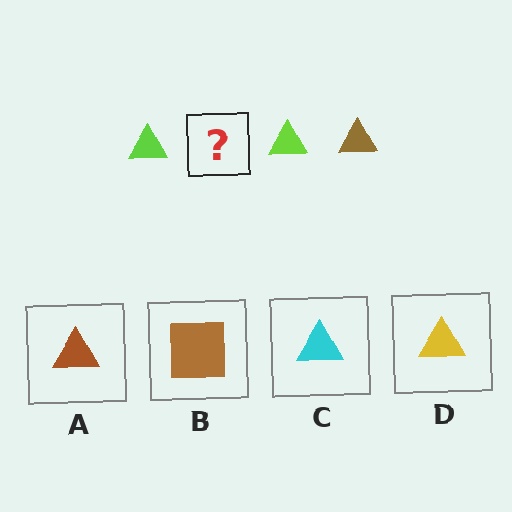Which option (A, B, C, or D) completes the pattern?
A.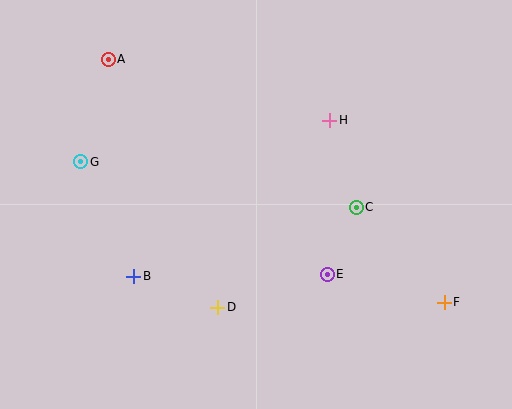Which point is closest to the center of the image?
Point E at (327, 274) is closest to the center.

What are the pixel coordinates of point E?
Point E is at (327, 274).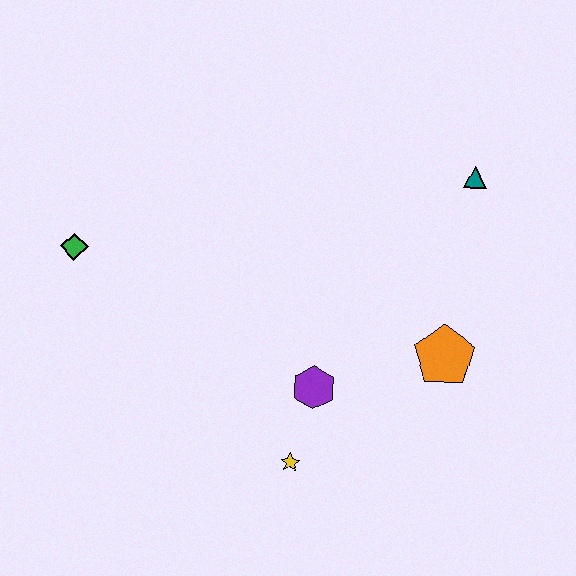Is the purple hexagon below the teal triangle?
Yes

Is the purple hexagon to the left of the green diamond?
No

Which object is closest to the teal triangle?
The orange pentagon is closest to the teal triangle.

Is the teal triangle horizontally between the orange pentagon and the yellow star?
No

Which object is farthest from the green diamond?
The teal triangle is farthest from the green diamond.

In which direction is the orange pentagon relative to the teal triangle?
The orange pentagon is below the teal triangle.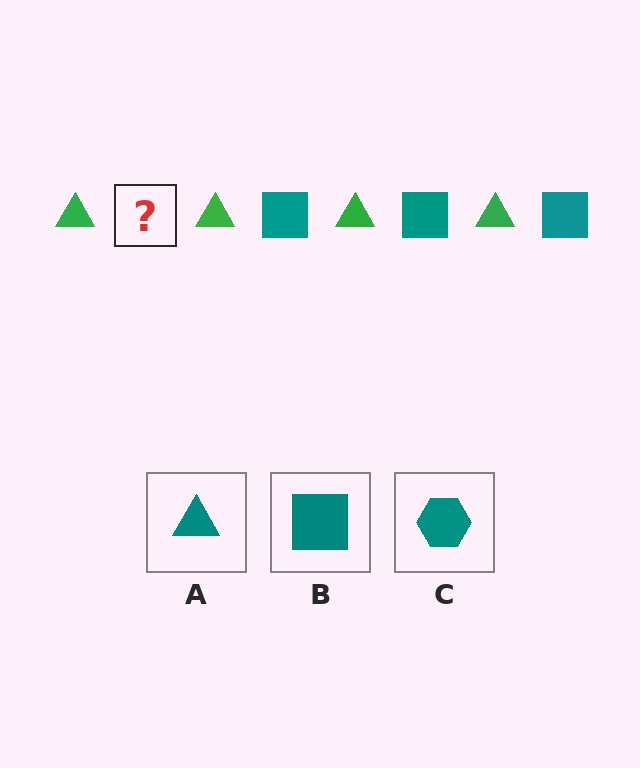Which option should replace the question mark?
Option B.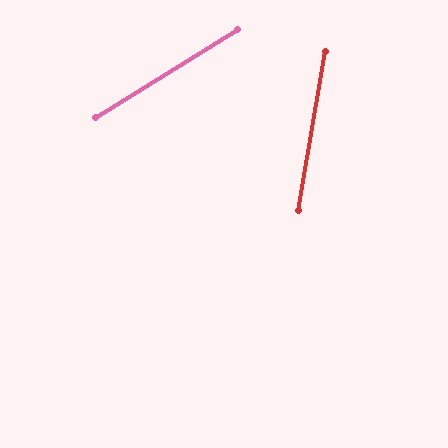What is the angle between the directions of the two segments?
Approximately 49 degrees.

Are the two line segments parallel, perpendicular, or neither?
Neither parallel nor perpendicular — they differ by about 49°.